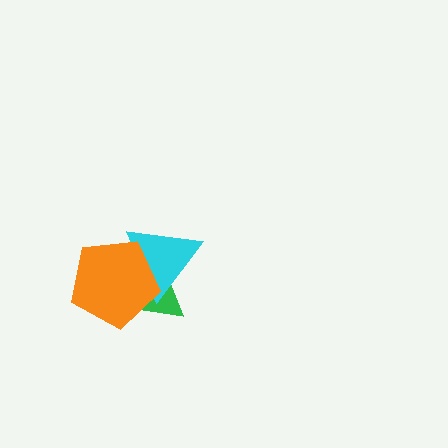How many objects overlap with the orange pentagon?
2 objects overlap with the orange pentagon.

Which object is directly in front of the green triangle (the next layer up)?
The cyan triangle is directly in front of the green triangle.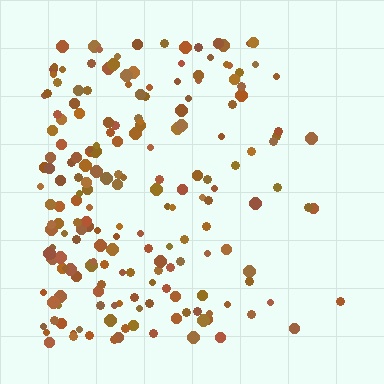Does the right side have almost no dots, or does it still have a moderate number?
Still a moderate number, just noticeably fewer than the left.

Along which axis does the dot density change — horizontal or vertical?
Horizontal.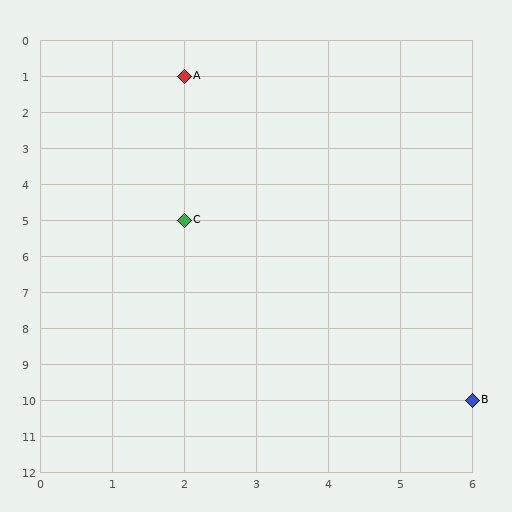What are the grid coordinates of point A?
Point A is at grid coordinates (2, 1).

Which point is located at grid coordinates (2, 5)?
Point C is at (2, 5).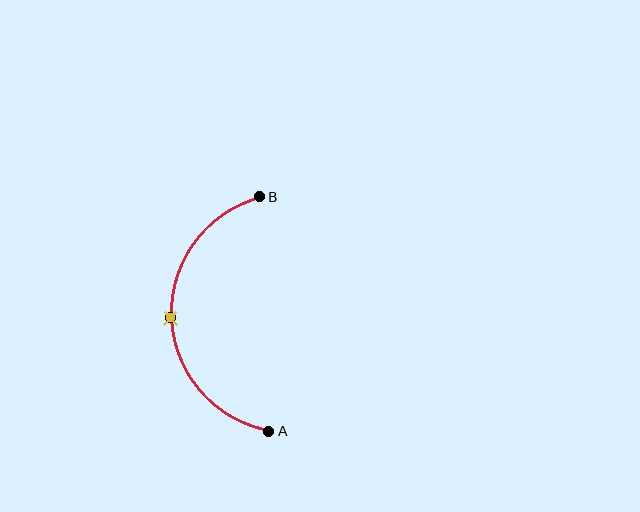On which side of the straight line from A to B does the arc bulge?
The arc bulges to the left of the straight line connecting A and B.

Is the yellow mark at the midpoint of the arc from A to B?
Yes. The yellow mark lies on the arc at equal arc-length from both A and B — it is the arc midpoint.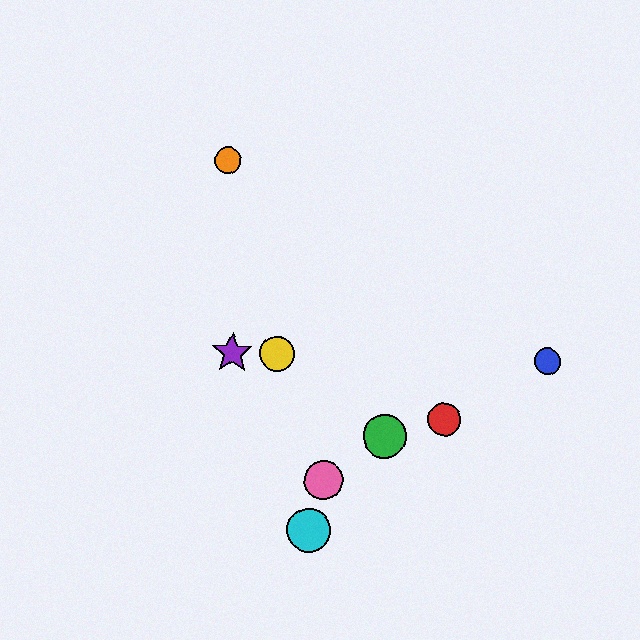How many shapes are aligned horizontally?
3 shapes (the blue circle, the yellow circle, the purple star) are aligned horizontally.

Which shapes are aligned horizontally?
The blue circle, the yellow circle, the purple star are aligned horizontally.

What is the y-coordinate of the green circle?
The green circle is at y≈436.